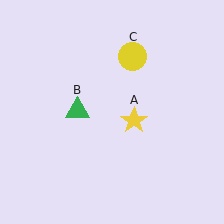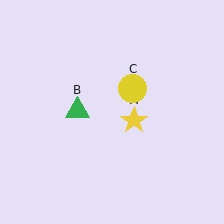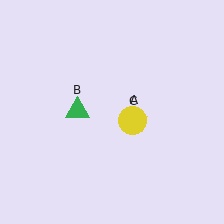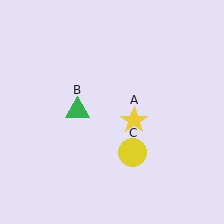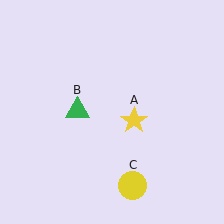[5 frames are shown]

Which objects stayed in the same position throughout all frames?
Yellow star (object A) and green triangle (object B) remained stationary.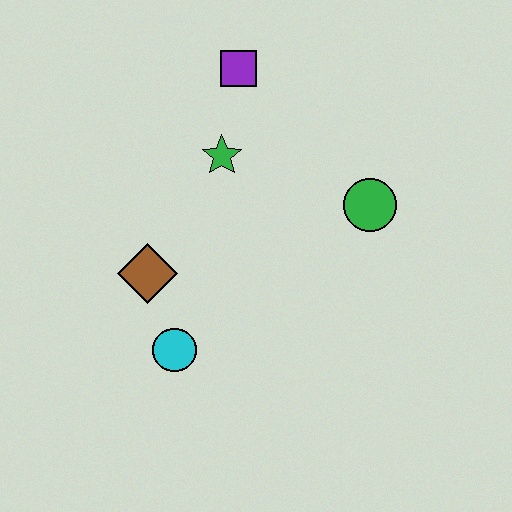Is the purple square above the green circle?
Yes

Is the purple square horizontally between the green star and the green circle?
Yes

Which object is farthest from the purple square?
The cyan circle is farthest from the purple square.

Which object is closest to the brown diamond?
The cyan circle is closest to the brown diamond.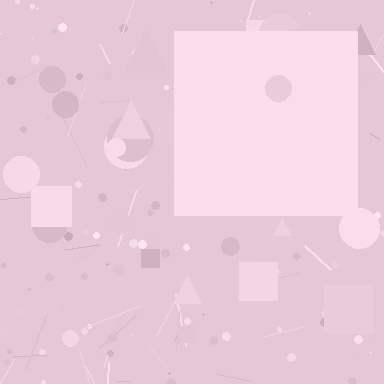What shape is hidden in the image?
A square is hidden in the image.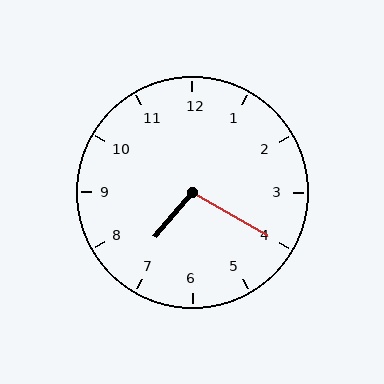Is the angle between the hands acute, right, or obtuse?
It is obtuse.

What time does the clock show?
7:20.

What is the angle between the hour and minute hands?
Approximately 100 degrees.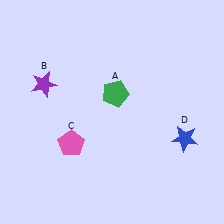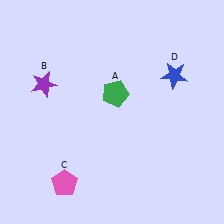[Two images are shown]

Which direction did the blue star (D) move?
The blue star (D) moved up.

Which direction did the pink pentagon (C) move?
The pink pentagon (C) moved down.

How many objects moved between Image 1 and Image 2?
2 objects moved between the two images.